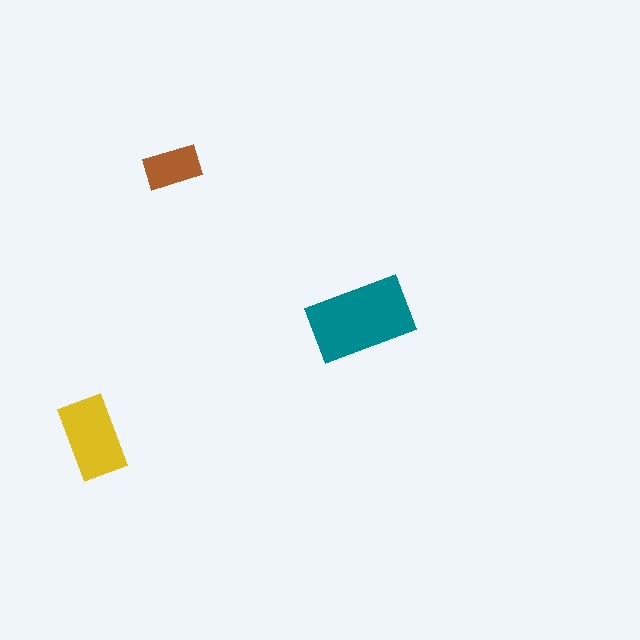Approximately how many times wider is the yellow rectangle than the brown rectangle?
About 1.5 times wider.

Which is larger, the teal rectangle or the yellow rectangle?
The teal one.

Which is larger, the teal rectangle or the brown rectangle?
The teal one.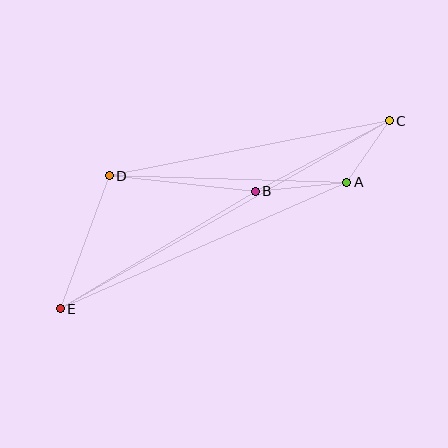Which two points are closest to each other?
Points A and C are closest to each other.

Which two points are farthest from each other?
Points C and E are farthest from each other.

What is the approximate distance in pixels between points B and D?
The distance between B and D is approximately 147 pixels.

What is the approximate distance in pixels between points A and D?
The distance between A and D is approximately 238 pixels.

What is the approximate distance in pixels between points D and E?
The distance between D and E is approximately 142 pixels.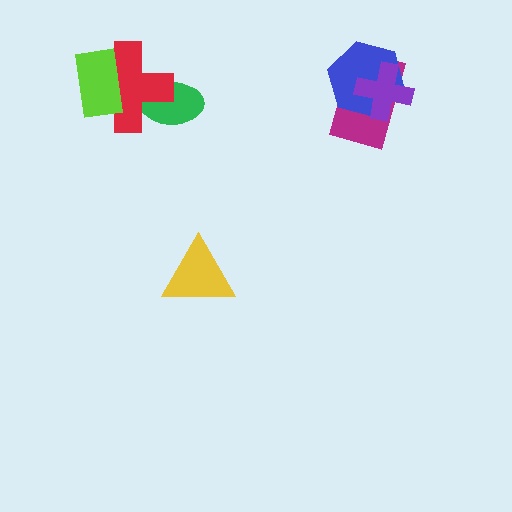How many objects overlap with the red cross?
2 objects overlap with the red cross.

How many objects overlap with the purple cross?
2 objects overlap with the purple cross.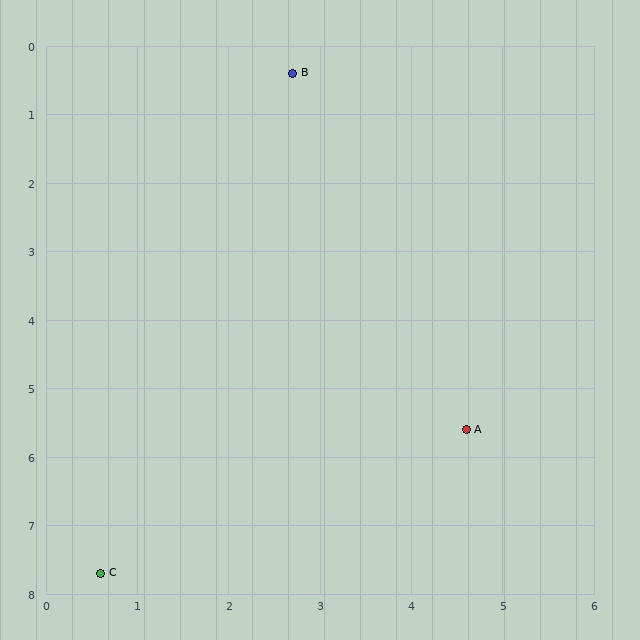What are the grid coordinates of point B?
Point B is at approximately (2.7, 0.4).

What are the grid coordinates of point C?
Point C is at approximately (0.6, 7.7).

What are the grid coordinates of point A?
Point A is at approximately (4.6, 5.6).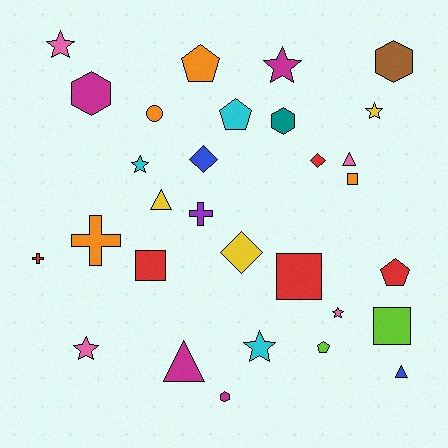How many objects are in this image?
There are 30 objects.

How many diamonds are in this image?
There are 3 diamonds.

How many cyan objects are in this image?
There are 3 cyan objects.